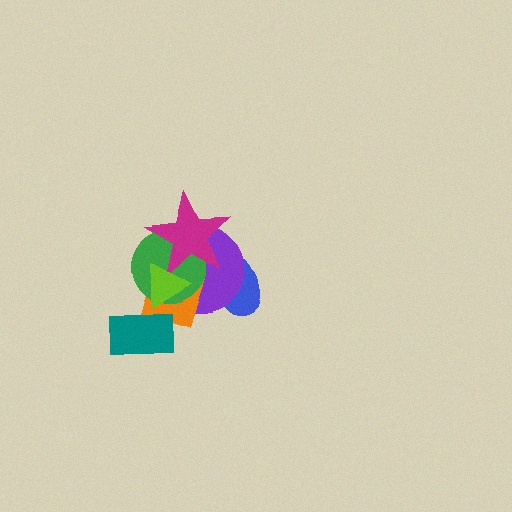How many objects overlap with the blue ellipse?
2 objects overlap with the blue ellipse.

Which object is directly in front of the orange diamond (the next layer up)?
The green circle is directly in front of the orange diamond.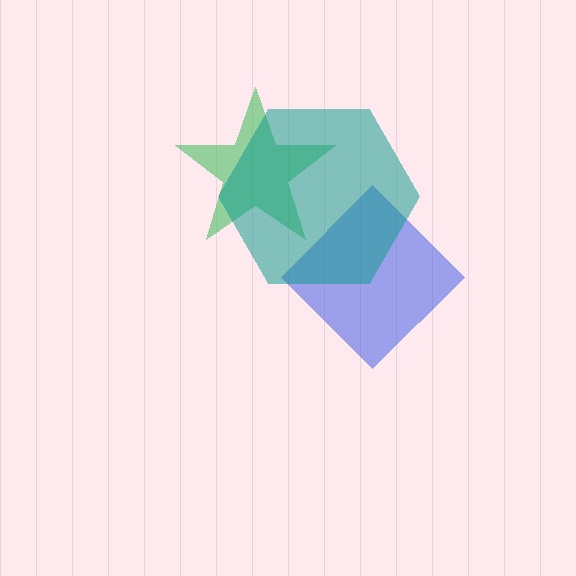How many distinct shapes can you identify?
There are 3 distinct shapes: a blue diamond, a green star, a teal hexagon.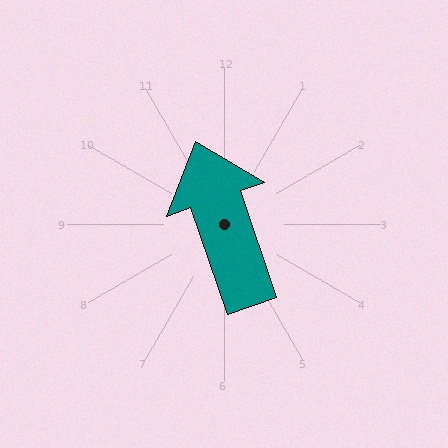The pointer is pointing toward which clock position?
Roughly 11 o'clock.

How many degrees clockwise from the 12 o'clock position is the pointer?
Approximately 341 degrees.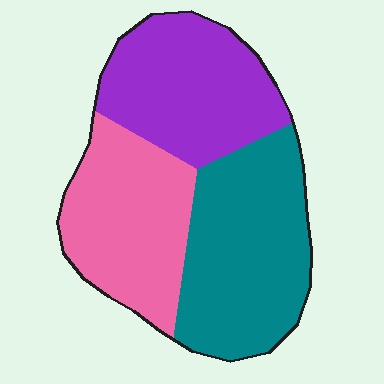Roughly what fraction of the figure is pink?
Pink covers 31% of the figure.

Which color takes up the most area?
Teal, at roughly 40%.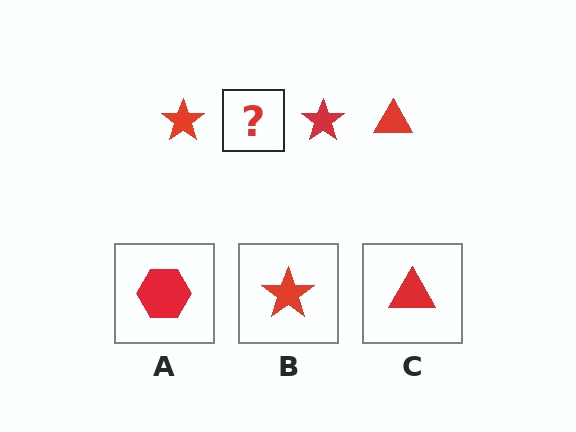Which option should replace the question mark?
Option C.